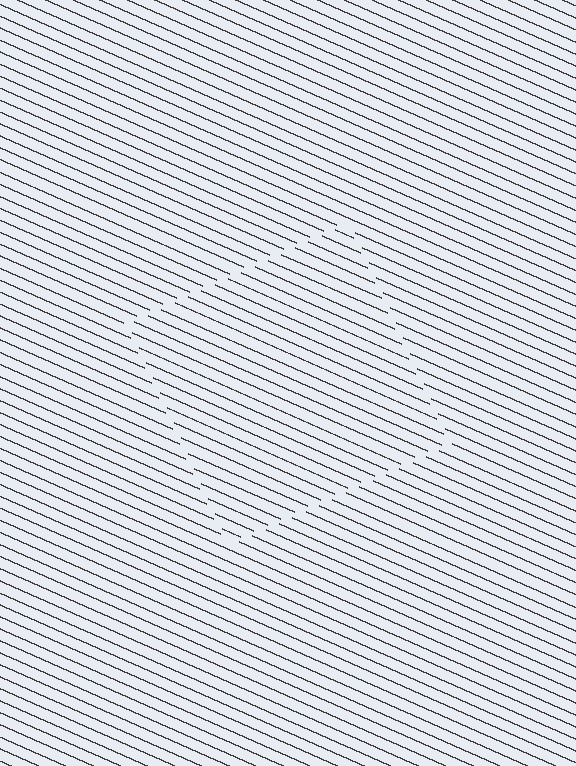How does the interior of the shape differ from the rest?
The interior of the shape contains the same grating, shifted by half a period — the contour is defined by the phase discontinuity where line-ends from the inner and outer gratings abut.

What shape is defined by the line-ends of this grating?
An illusory square. The interior of the shape contains the same grating, shifted by half a period — the contour is defined by the phase discontinuity where line-ends from the inner and outer gratings abut.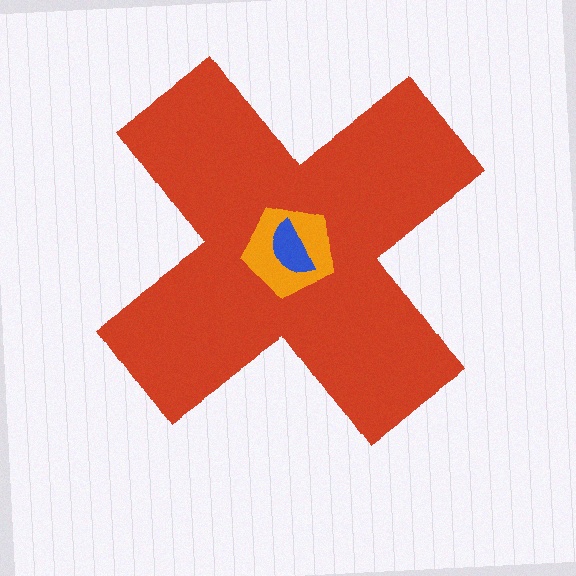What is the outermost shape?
The red cross.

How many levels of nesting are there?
3.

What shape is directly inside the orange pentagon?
The blue semicircle.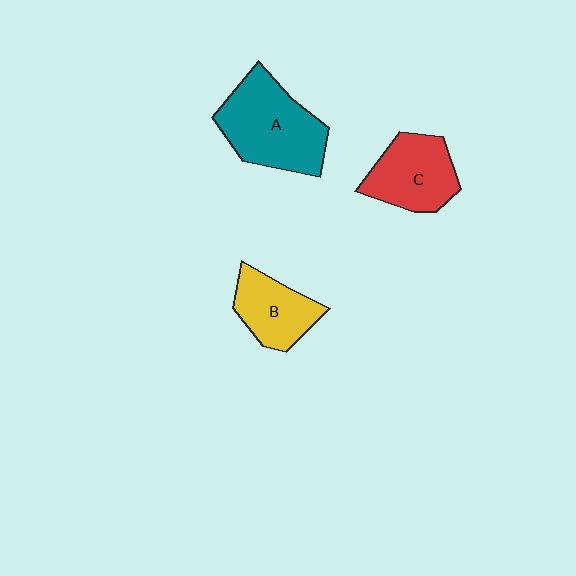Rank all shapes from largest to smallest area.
From largest to smallest: A (teal), C (red), B (yellow).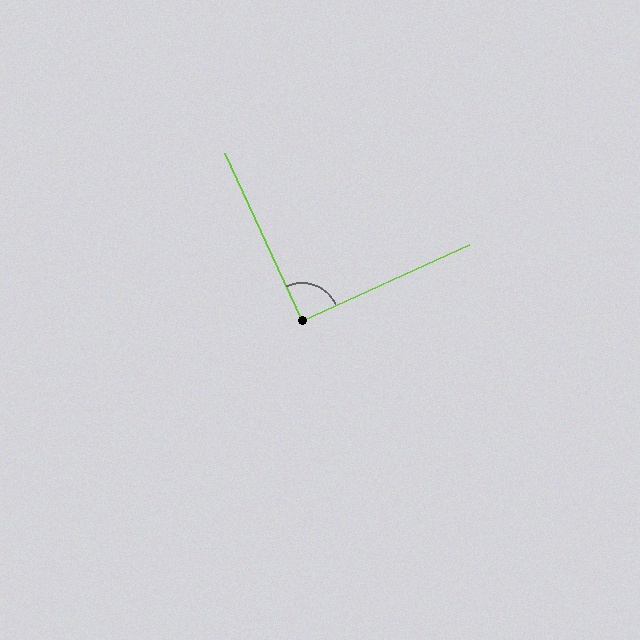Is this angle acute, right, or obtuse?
It is approximately a right angle.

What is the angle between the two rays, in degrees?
Approximately 90 degrees.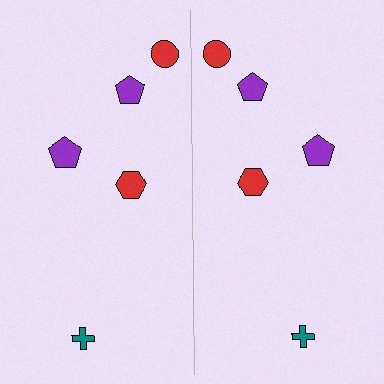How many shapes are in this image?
There are 10 shapes in this image.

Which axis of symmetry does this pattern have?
The pattern has a vertical axis of symmetry running through the center of the image.